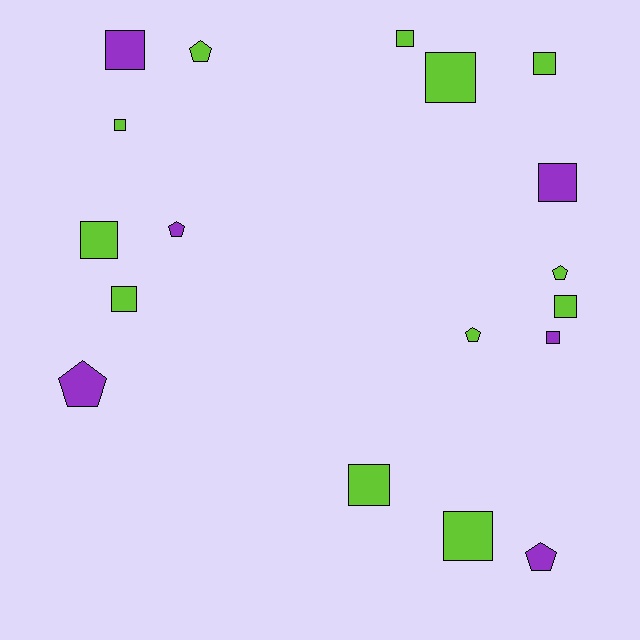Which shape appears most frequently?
Square, with 12 objects.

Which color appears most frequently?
Lime, with 12 objects.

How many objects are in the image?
There are 18 objects.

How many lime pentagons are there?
There are 3 lime pentagons.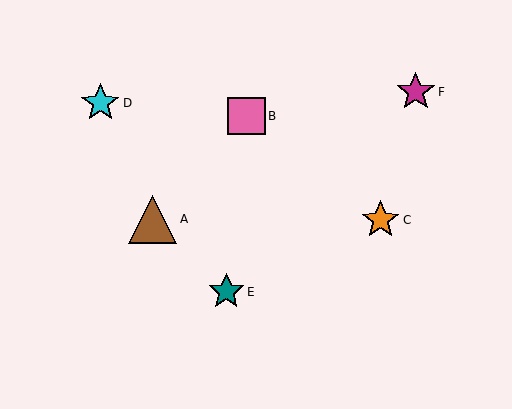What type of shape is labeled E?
Shape E is a teal star.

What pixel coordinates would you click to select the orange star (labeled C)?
Click at (381, 220) to select the orange star C.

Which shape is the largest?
The brown triangle (labeled A) is the largest.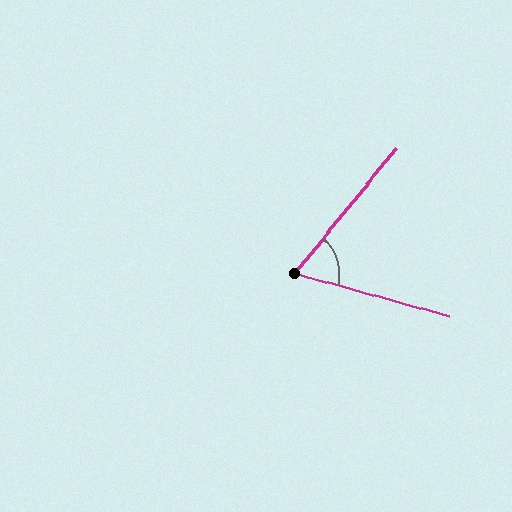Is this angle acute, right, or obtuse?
It is acute.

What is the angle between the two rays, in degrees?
Approximately 67 degrees.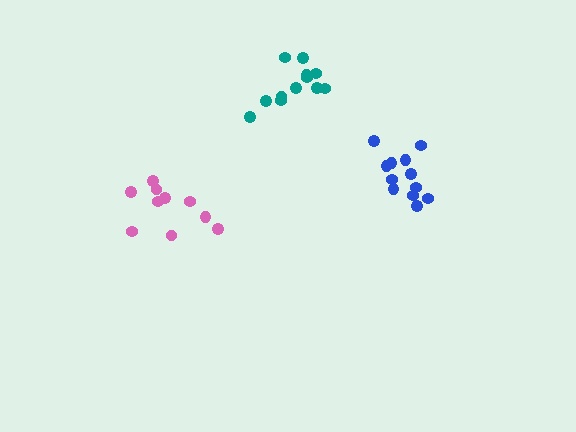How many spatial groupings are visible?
There are 3 spatial groupings.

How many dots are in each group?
Group 1: 12 dots, Group 2: 10 dots, Group 3: 12 dots (34 total).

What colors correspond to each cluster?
The clusters are colored: blue, pink, teal.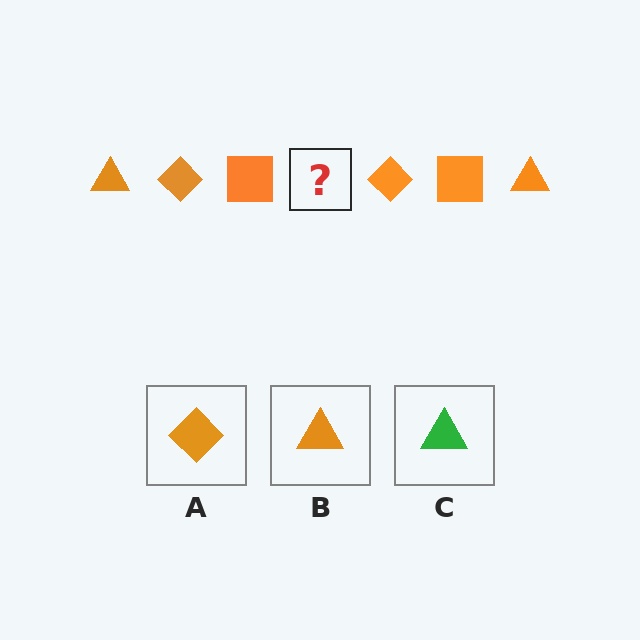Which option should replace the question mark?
Option B.